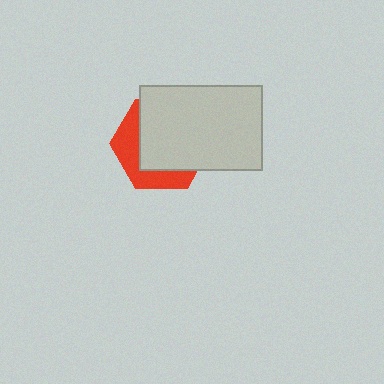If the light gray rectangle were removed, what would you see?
You would see the complete red hexagon.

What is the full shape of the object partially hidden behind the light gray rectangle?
The partially hidden object is a red hexagon.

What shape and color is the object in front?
The object in front is a light gray rectangle.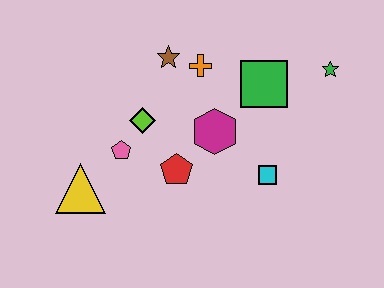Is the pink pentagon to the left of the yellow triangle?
No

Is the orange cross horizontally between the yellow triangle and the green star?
Yes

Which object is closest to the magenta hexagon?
The red pentagon is closest to the magenta hexagon.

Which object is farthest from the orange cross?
The yellow triangle is farthest from the orange cross.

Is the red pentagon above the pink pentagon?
No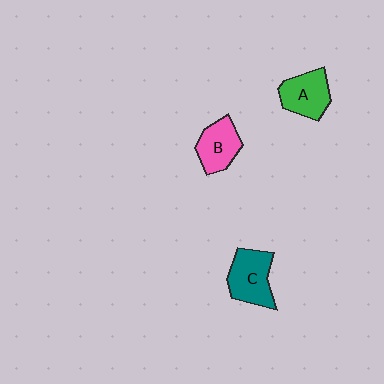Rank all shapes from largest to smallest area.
From largest to smallest: C (teal), A (green), B (pink).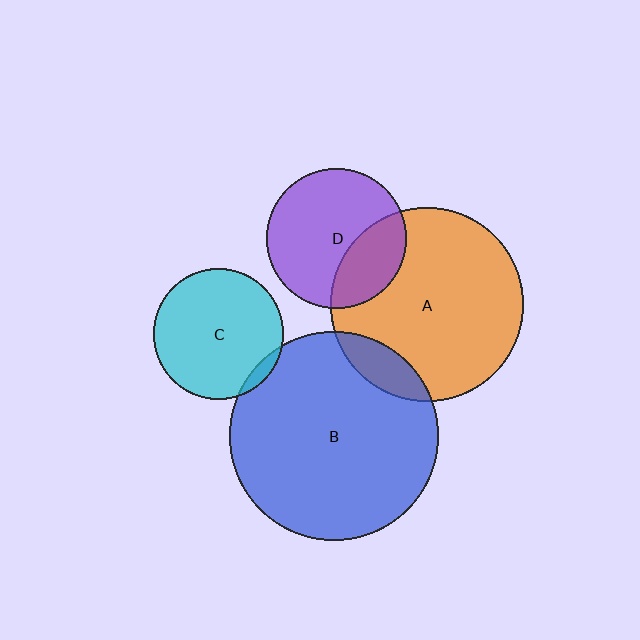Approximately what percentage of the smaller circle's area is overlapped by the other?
Approximately 30%.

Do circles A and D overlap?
Yes.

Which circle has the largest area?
Circle B (blue).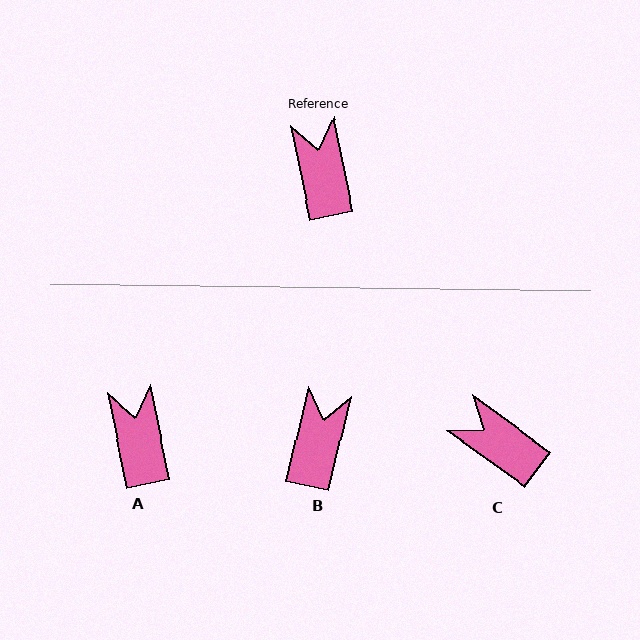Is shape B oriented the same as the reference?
No, it is off by about 24 degrees.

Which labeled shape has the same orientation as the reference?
A.